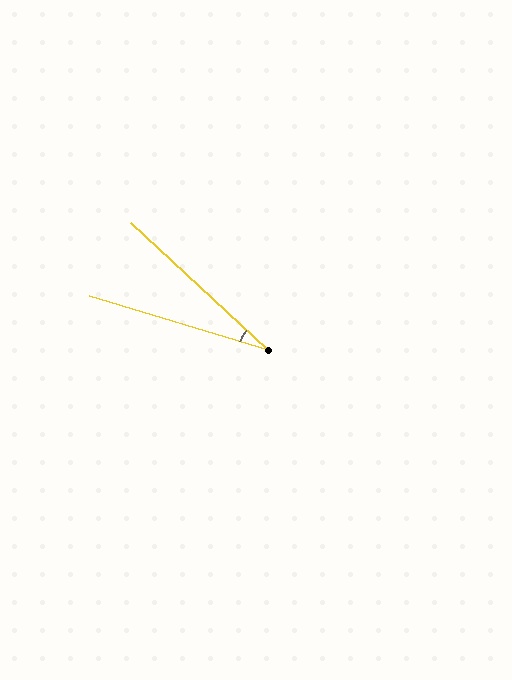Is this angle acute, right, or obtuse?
It is acute.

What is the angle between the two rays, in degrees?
Approximately 26 degrees.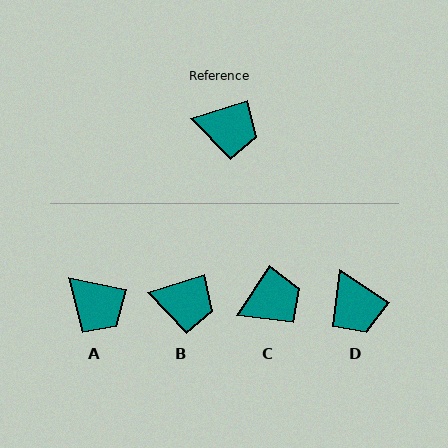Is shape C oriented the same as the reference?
No, it is off by about 40 degrees.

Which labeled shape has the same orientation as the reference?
B.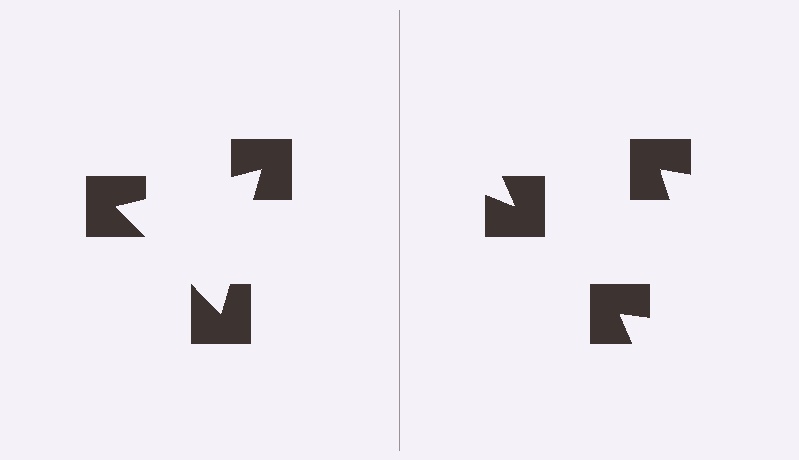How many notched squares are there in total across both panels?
6 — 3 on each side.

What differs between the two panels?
The notched squares are positioned identically on both sides; only the wedge orientations differ. On the left they align to a triangle; on the right they are misaligned.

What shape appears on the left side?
An illusory triangle.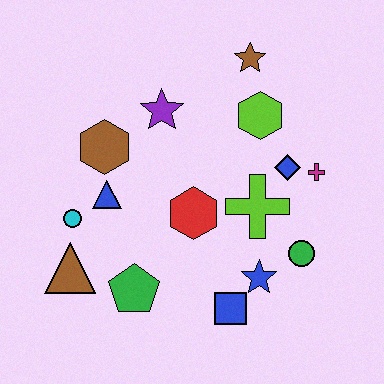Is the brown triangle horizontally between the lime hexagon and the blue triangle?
No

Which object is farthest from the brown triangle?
The brown star is farthest from the brown triangle.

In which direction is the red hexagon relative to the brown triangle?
The red hexagon is to the right of the brown triangle.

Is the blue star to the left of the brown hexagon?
No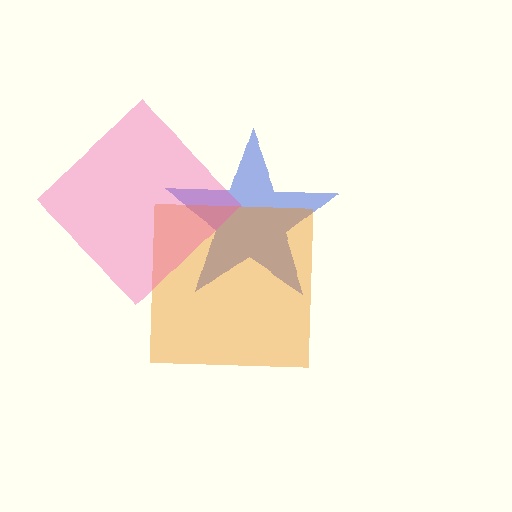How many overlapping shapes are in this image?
There are 3 overlapping shapes in the image.